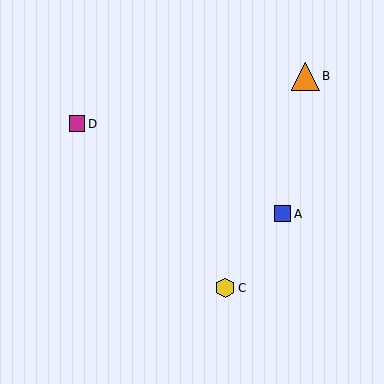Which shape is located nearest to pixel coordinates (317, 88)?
The orange triangle (labeled B) at (305, 76) is nearest to that location.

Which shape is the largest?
The orange triangle (labeled B) is the largest.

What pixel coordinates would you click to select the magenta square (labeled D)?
Click at (77, 124) to select the magenta square D.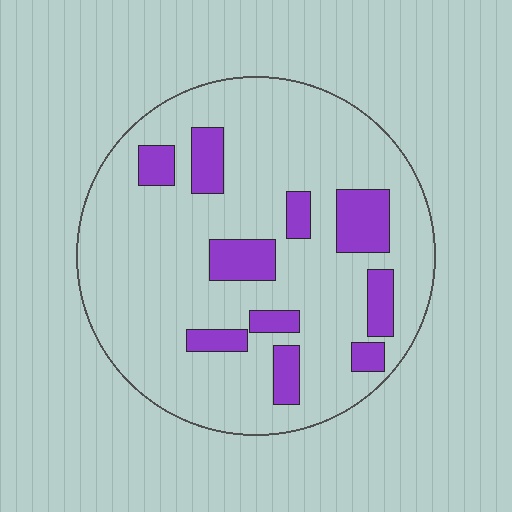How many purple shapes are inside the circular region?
10.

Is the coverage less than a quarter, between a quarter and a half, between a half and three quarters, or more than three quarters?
Less than a quarter.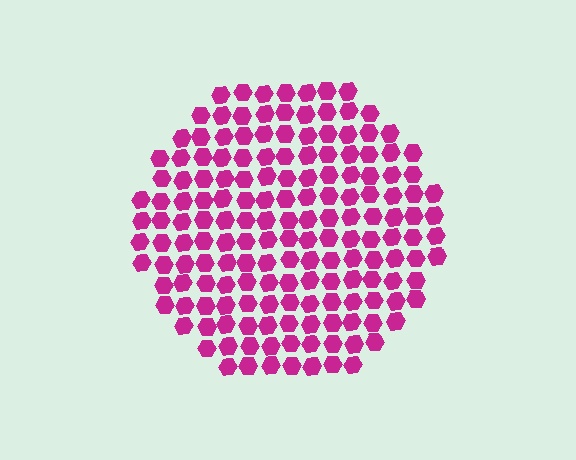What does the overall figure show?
The overall figure shows a circle.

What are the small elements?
The small elements are hexagons.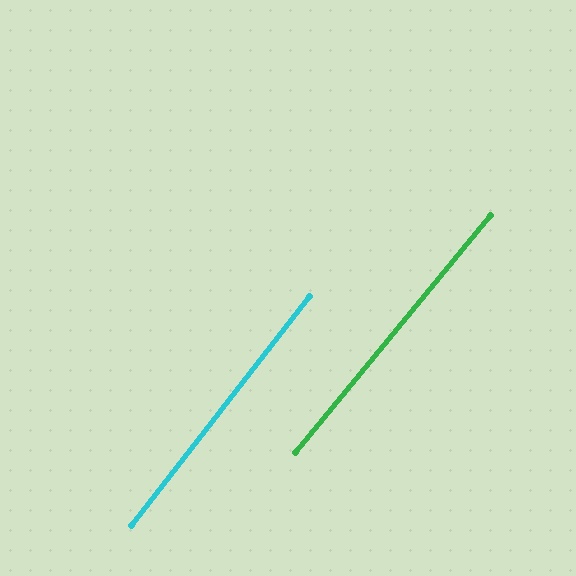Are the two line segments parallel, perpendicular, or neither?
Parallel — their directions differ by only 1.7°.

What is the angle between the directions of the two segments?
Approximately 2 degrees.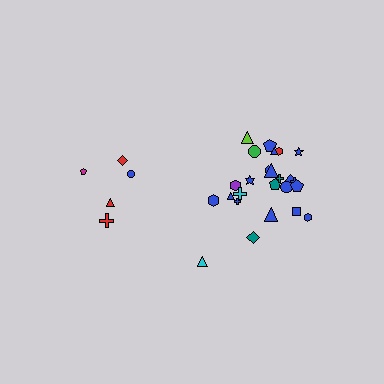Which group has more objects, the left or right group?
The right group.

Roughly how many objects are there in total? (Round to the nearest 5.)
Roughly 30 objects in total.